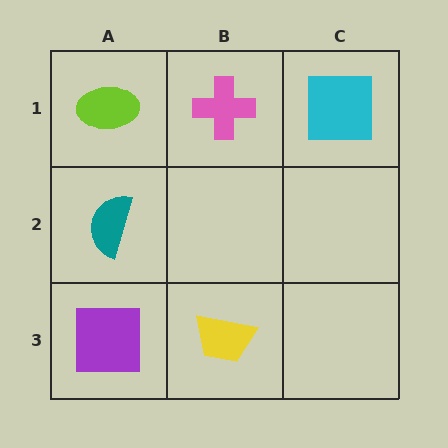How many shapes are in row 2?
1 shape.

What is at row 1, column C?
A cyan square.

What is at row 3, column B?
A yellow trapezoid.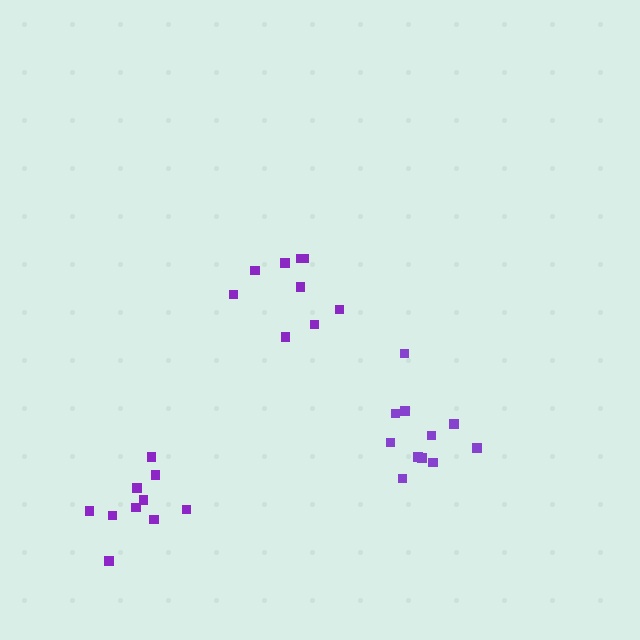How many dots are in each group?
Group 1: 11 dots, Group 2: 9 dots, Group 3: 10 dots (30 total).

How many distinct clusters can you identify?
There are 3 distinct clusters.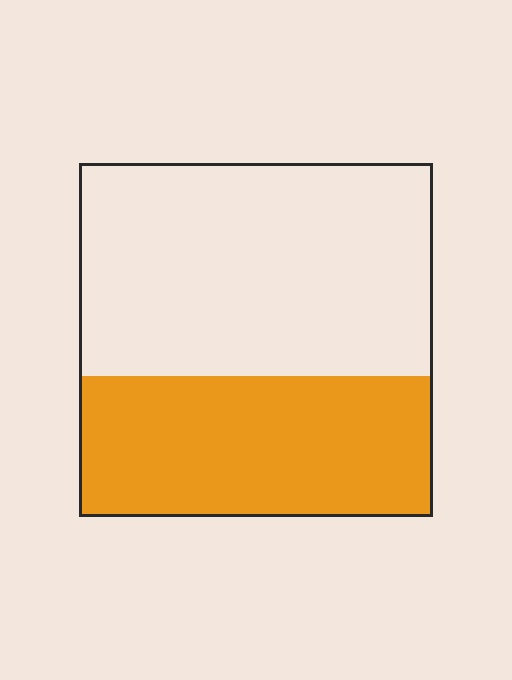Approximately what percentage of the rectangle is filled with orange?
Approximately 40%.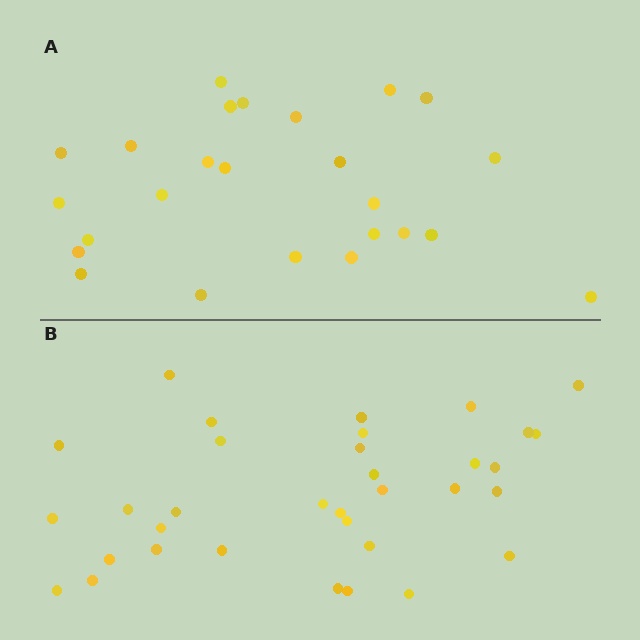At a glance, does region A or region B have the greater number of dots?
Region B (the bottom region) has more dots.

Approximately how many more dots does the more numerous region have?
Region B has roughly 8 or so more dots than region A.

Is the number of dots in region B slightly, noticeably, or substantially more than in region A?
Region B has noticeably more, but not dramatically so. The ratio is roughly 1.4 to 1.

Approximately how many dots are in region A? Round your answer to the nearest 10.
About 20 dots. (The exact count is 25, which rounds to 20.)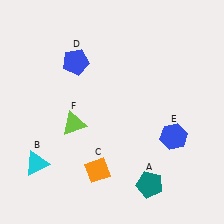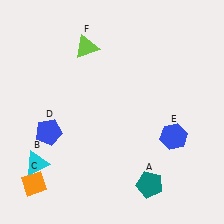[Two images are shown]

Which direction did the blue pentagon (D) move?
The blue pentagon (D) moved down.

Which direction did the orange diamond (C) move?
The orange diamond (C) moved left.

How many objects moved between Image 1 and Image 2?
3 objects moved between the two images.